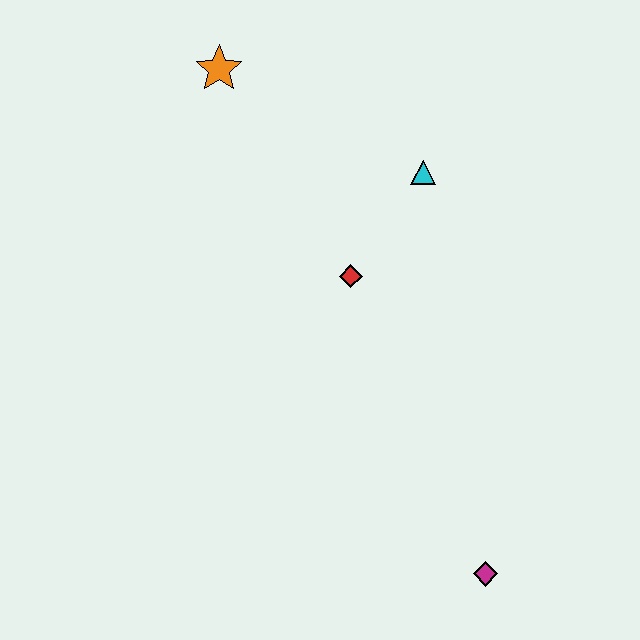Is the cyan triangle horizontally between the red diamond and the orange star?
No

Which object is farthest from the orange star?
The magenta diamond is farthest from the orange star.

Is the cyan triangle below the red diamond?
No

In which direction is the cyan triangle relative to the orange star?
The cyan triangle is to the right of the orange star.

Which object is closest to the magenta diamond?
The red diamond is closest to the magenta diamond.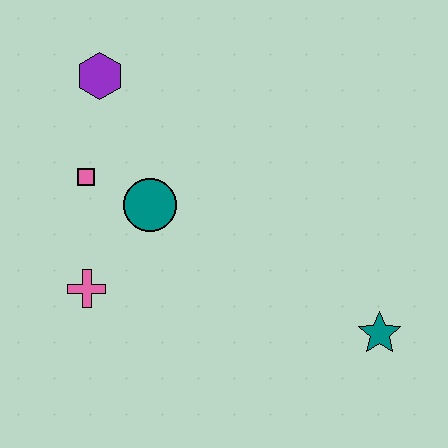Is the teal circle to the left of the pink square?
No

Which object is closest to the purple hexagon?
The pink square is closest to the purple hexagon.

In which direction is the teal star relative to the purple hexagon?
The teal star is to the right of the purple hexagon.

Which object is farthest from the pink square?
The teal star is farthest from the pink square.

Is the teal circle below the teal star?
No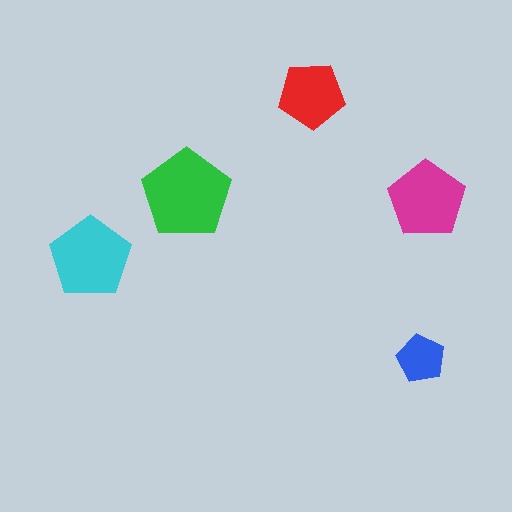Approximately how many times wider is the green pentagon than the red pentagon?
About 1.5 times wider.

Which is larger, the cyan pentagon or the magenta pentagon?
The cyan one.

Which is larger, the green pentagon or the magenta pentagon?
The green one.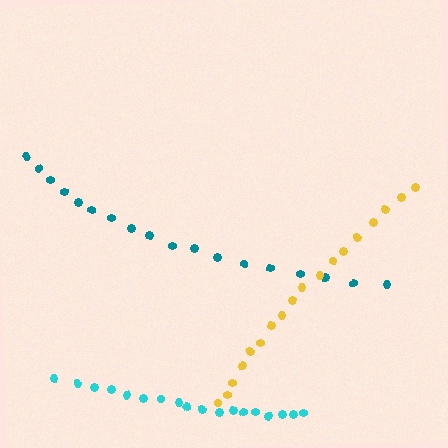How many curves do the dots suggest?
There are 3 distinct paths.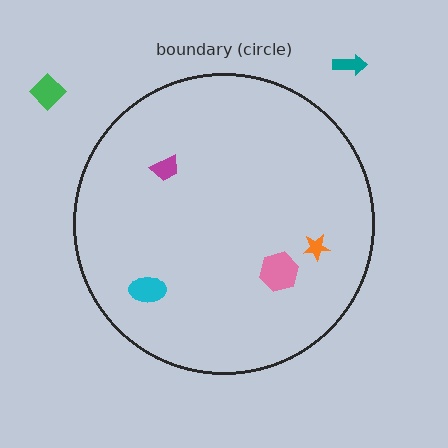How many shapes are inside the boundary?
4 inside, 2 outside.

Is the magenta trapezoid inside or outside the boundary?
Inside.